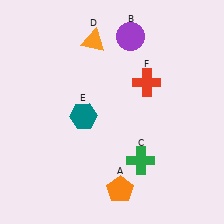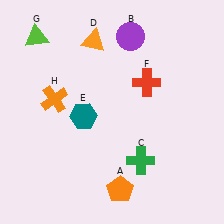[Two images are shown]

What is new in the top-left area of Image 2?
A lime triangle (G) was added in the top-left area of Image 2.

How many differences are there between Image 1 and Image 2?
There are 2 differences between the two images.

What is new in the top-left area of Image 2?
An orange cross (H) was added in the top-left area of Image 2.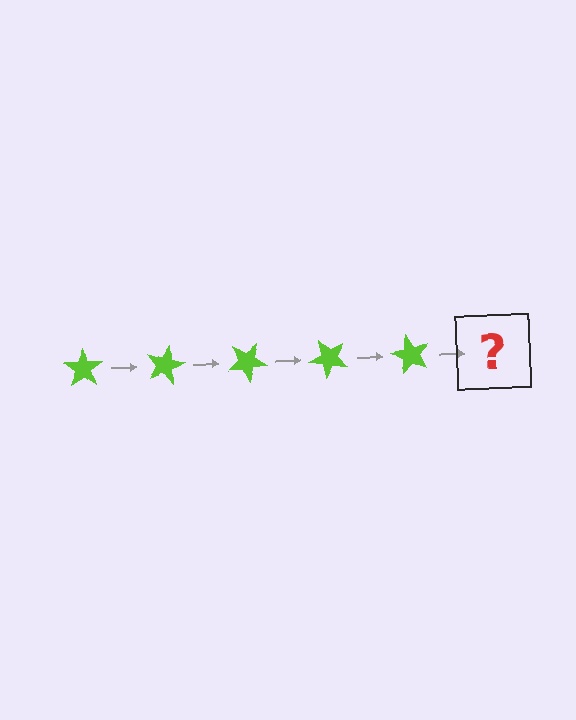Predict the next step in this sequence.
The next step is a lime star rotated 75 degrees.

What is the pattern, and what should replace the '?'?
The pattern is that the star rotates 15 degrees each step. The '?' should be a lime star rotated 75 degrees.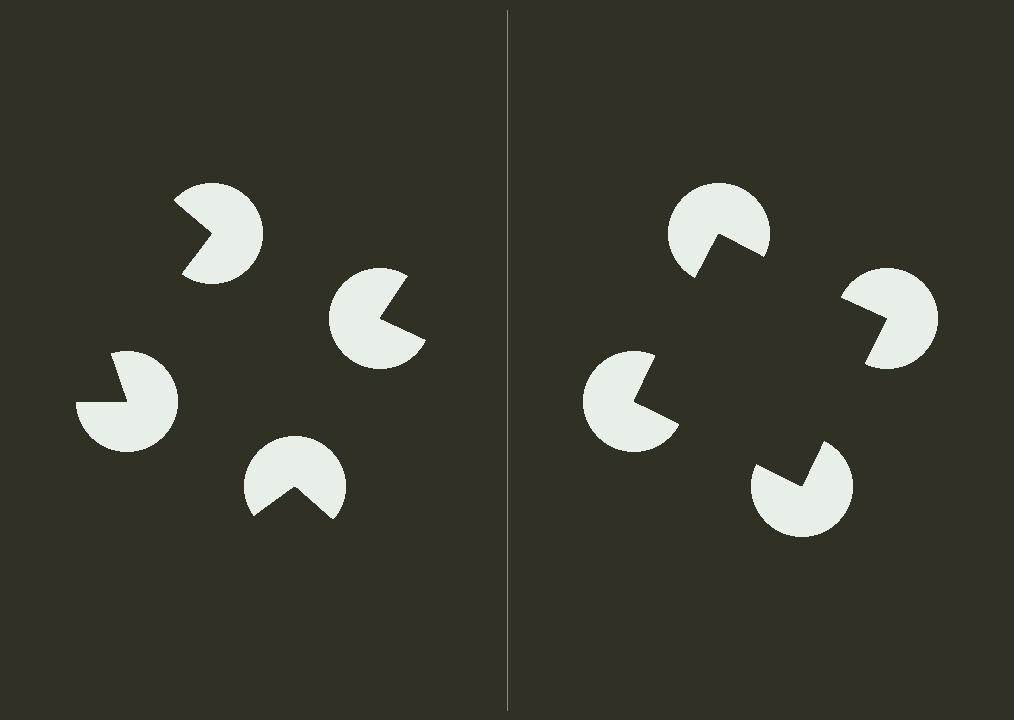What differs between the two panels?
The pac-man discs are positioned identically on both sides; only the wedge orientations differ. On the right they align to a square; on the left they are misaligned.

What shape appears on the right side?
An illusory square.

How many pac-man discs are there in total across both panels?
8 — 4 on each side.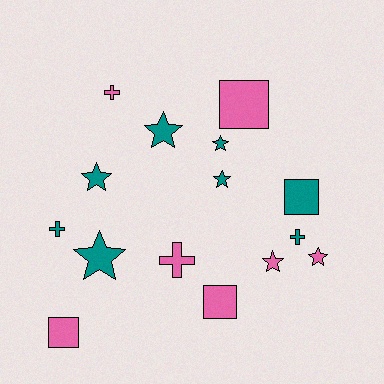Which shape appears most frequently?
Star, with 7 objects.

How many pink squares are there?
There are 3 pink squares.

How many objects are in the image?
There are 15 objects.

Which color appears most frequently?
Teal, with 8 objects.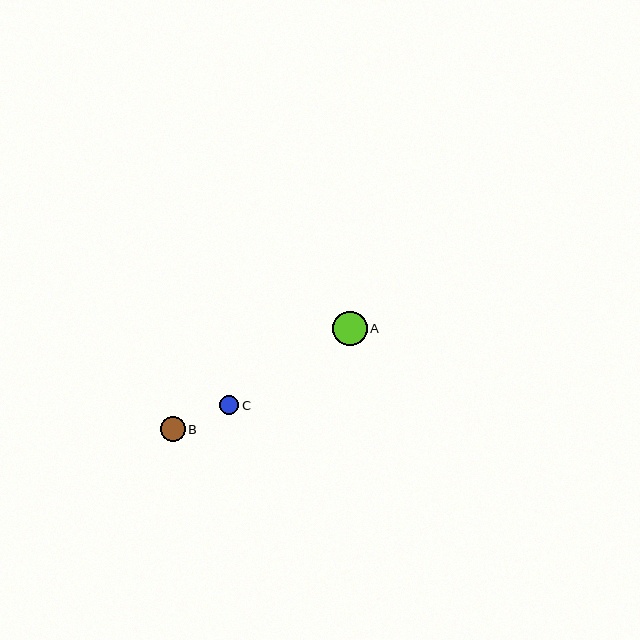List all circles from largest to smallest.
From largest to smallest: A, B, C.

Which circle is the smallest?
Circle C is the smallest with a size of approximately 19 pixels.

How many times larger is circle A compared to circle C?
Circle A is approximately 1.8 times the size of circle C.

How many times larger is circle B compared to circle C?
Circle B is approximately 1.3 times the size of circle C.